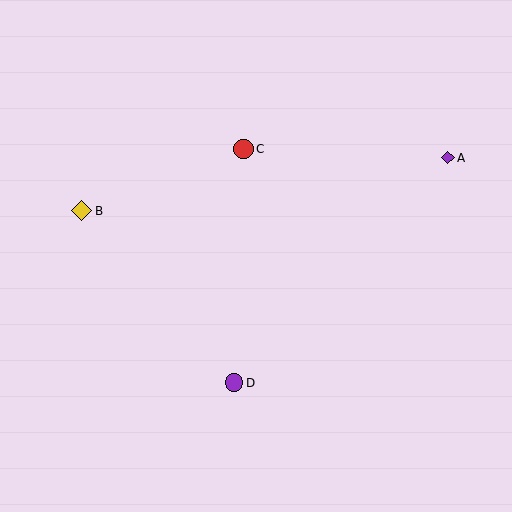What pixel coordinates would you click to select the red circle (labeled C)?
Click at (243, 149) to select the red circle C.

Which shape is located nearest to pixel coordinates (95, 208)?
The yellow diamond (labeled B) at (82, 211) is nearest to that location.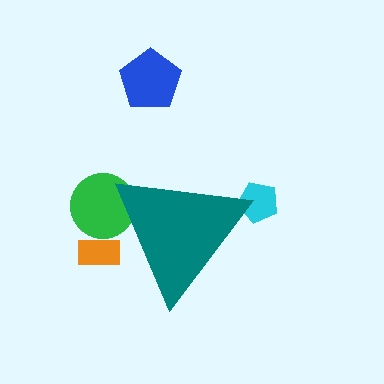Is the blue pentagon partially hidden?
No, the blue pentagon is fully visible.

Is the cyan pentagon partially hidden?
Yes, the cyan pentagon is partially hidden behind the teal triangle.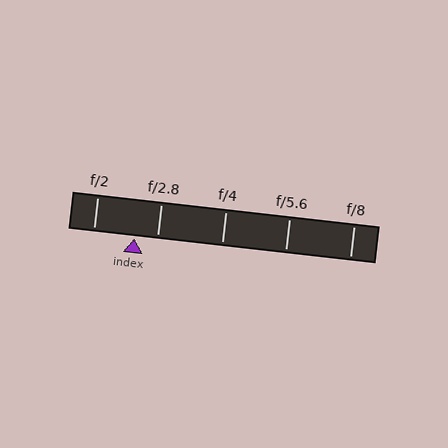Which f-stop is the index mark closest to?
The index mark is closest to f/2.8.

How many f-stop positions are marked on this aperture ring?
There are 5 f-stop positions marked.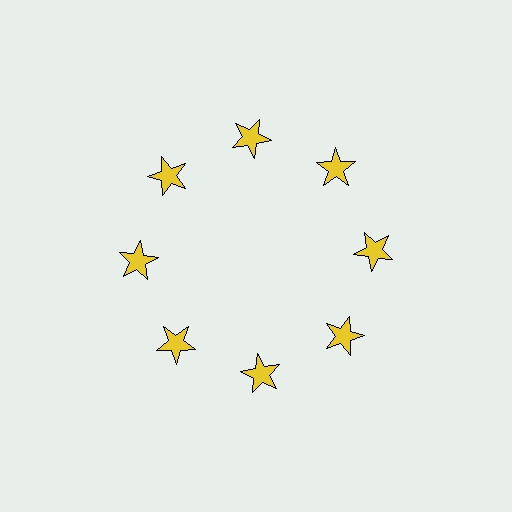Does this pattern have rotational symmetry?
Yes, this pattern has 8-fold rotational symmetry. It looks the same after rotating 45 degrees around the center.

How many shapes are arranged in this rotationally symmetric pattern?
There are 8 shapes, arranged in 8 groups of 1.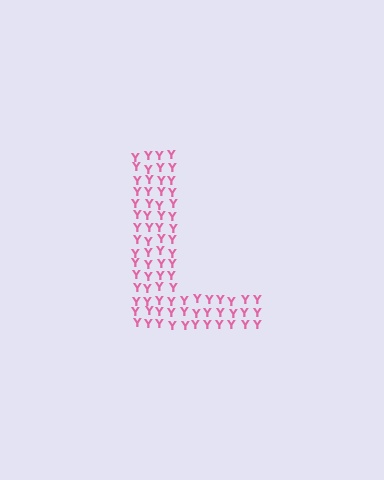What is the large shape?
The large shape is the letter L.